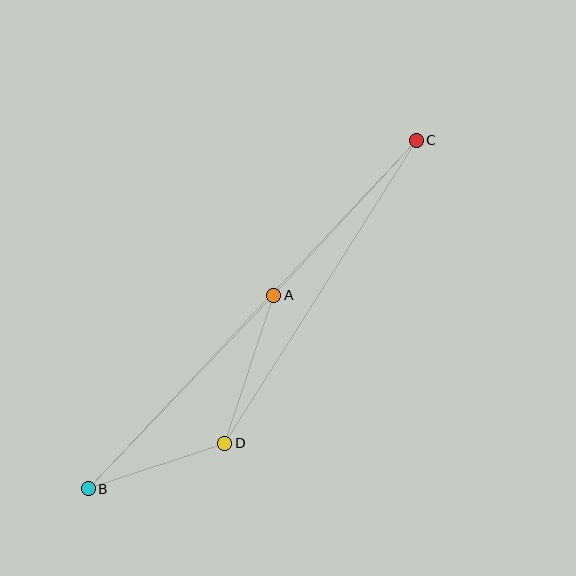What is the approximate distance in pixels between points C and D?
The distance between C and D is approximately 359 pixels.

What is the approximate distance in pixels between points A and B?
The distance between A and B is approximately 268 pixels.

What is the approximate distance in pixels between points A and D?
The distance between A and D is approximately 156 pixels.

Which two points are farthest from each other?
Points B and C are farthest from each other.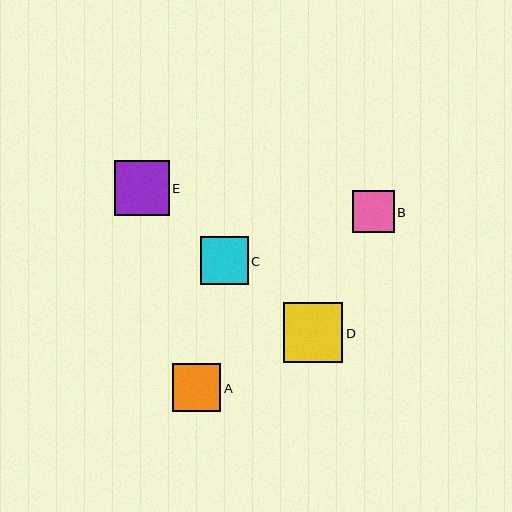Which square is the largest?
Square D is the largest with a size of approximately 59 pixels.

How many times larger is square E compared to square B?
Square E is approximately 1.3 times the size of square B.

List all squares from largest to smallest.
From largest to smallest: D, E, A, C, B.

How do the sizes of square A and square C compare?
Square A and square C are approximately the same size.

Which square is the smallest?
Square B is the smallest with a size of approximately 42 pixels.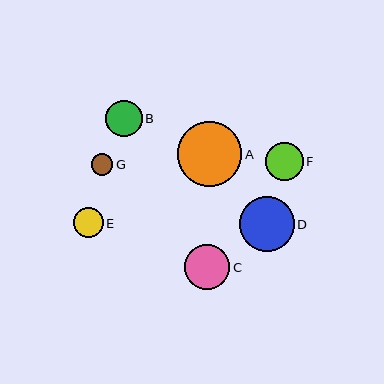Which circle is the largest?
Circle A is the largest with a size of approximately 65 pixels.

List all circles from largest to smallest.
From largest to smallest: A, D, C, F, B, E, G.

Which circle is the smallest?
Circle G is the smallest with a size of approximately 22 pixels.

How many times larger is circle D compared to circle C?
Circle D is approximately 1.2 times the size of circle C.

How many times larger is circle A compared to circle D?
Circle A is approximately 1.2 times the size of circle D.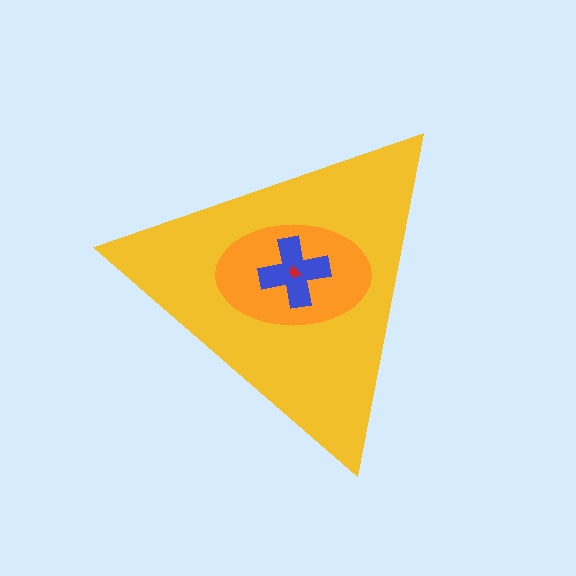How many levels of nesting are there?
4.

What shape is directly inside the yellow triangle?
The orange ellipse.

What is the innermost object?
The red trapezoid.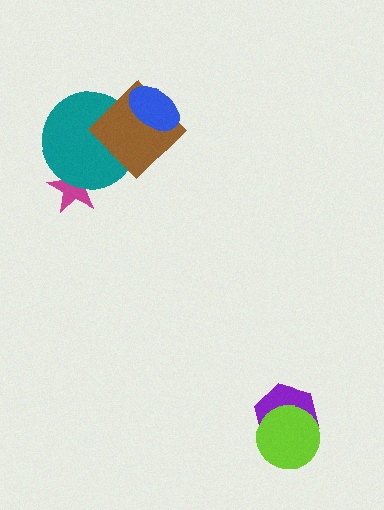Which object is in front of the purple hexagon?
The lime circle is in front of the purple hexagon.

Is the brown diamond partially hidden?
Yes, it is partially covered by another shape.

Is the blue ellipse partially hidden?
No, no other shape covers it.